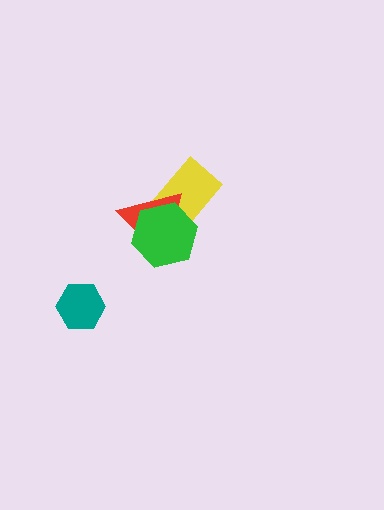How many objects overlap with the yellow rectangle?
2 objects overlap with the yellow rectangle.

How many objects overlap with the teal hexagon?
0 objects overlap with the teal hexagon.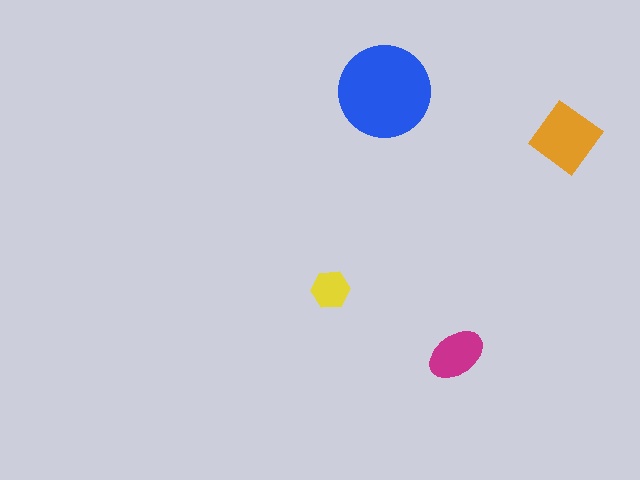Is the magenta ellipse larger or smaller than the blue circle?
Smaller.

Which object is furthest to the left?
The yellow hexagon is leftmost.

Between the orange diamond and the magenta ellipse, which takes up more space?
The orange diamond.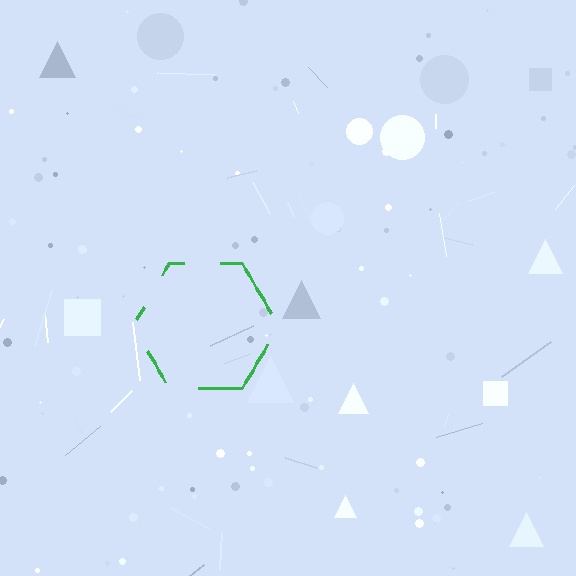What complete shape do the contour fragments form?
The contour fragments form a hexagon.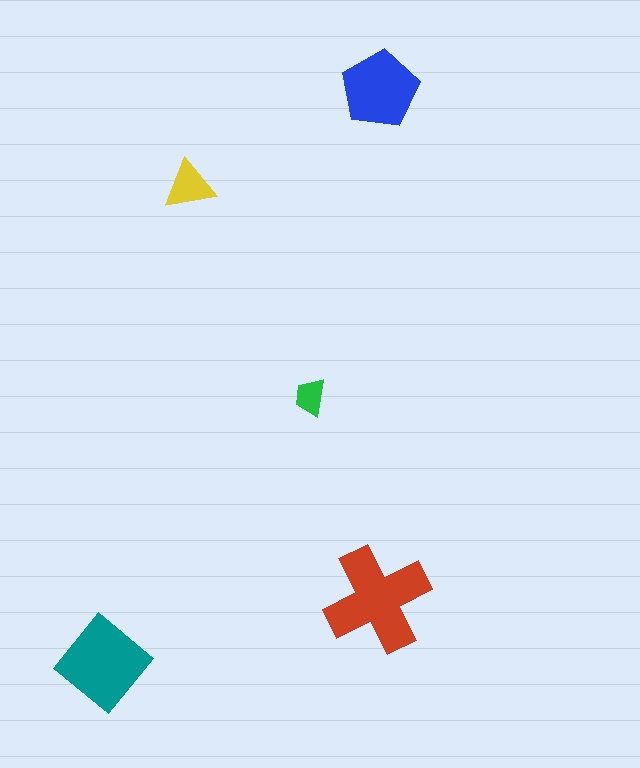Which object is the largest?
The red cross.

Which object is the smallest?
The green trapezoid.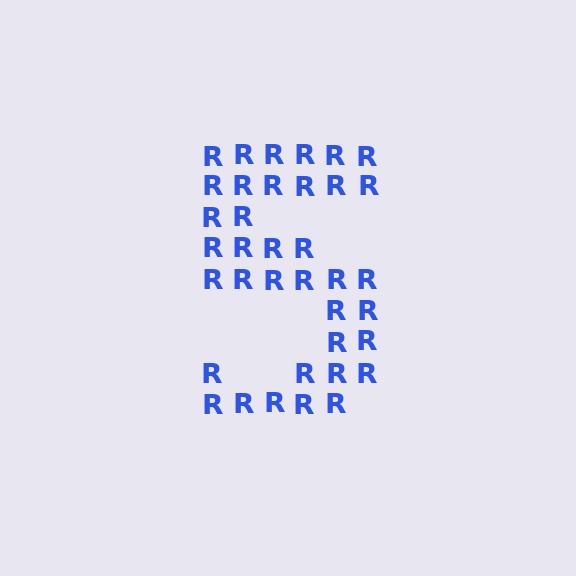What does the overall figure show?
The overall figure shows the digit 5.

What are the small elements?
The small elements are letter R's.